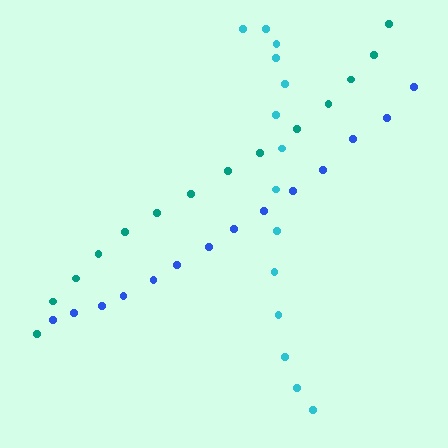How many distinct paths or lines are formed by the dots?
There are 3 distinct paths.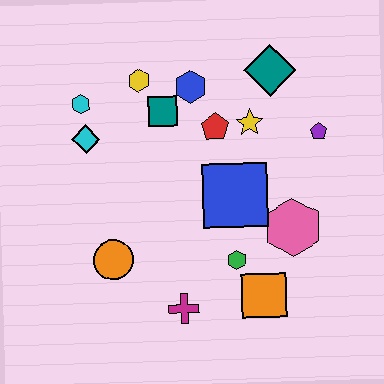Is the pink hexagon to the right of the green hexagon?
Yes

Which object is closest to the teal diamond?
The yellow star is closest to the teal diamond.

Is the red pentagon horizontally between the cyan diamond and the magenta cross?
No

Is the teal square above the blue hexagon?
No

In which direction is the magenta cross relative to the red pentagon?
The magenta cross is below the red pentagon.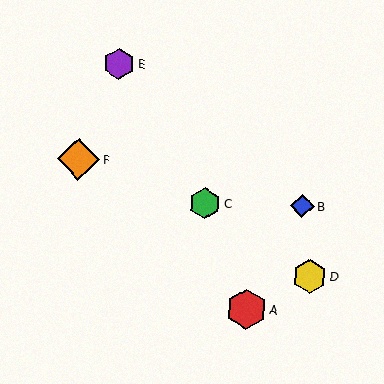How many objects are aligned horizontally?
2 objects (B, C) are aligned horizontally.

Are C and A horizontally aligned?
No, C is at y≈203 and A is at y≈309.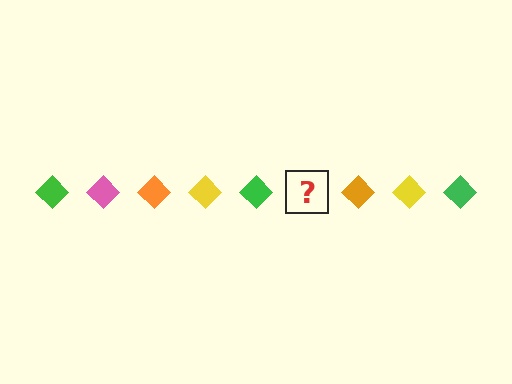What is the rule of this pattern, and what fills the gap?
The rule is that the pattern cycles through green, pink, orange, yellow diamonds. The gap should be filled with a pink diamond.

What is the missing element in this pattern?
The missing element is a pink diamond.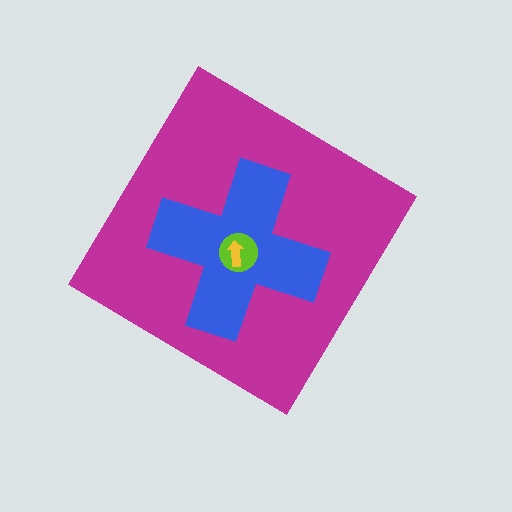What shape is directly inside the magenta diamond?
The blue cross.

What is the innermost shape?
The yellow arrow.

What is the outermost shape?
The magenta diamond.